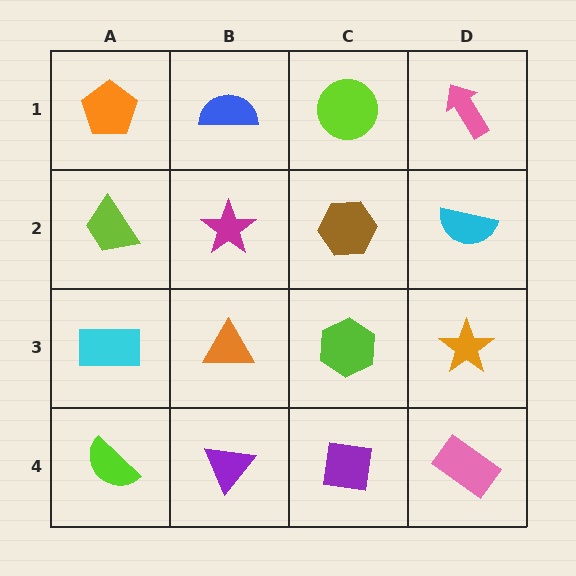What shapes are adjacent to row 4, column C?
A lime hexagon (row 3, column C), a purple triangle (row 4, column B), a pink rectangle (row 4, column D).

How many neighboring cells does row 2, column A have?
3.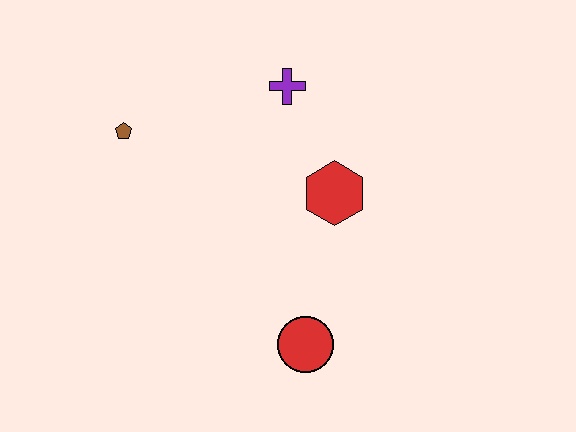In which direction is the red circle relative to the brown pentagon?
The red circle is below the brown pentagon.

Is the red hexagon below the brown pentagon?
Yes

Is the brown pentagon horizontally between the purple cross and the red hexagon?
No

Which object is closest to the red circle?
The red hexagon is closest to the red circle.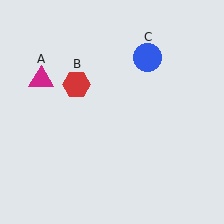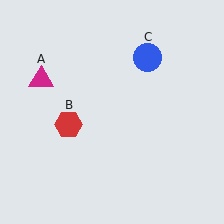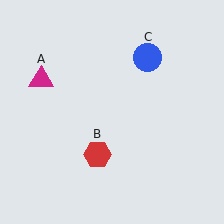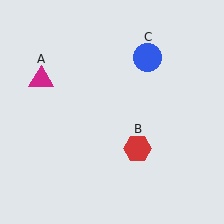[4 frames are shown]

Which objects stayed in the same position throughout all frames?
Magenta triangle (object A) and blue circle (object C) remained stationary.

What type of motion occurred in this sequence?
The red hexagon (object B) rotated counterclockwise around the center of the scene.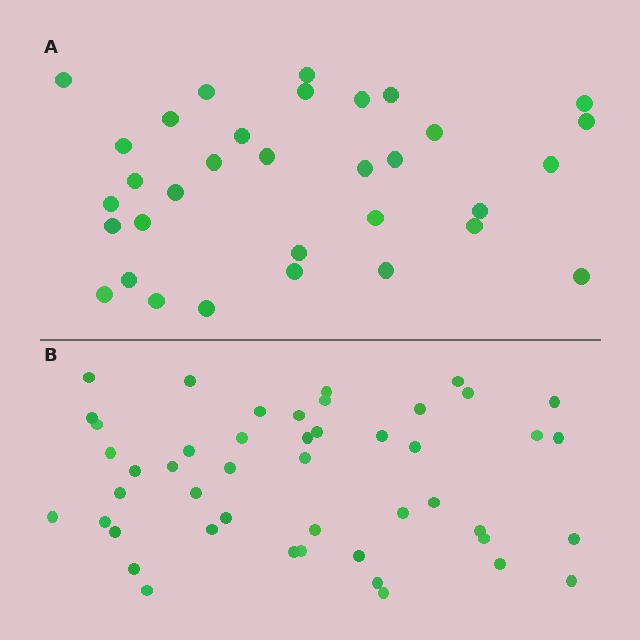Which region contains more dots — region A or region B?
Region B (the bottom region) has more dots.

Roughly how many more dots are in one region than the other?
Region B has approximately 15 more dots than region A.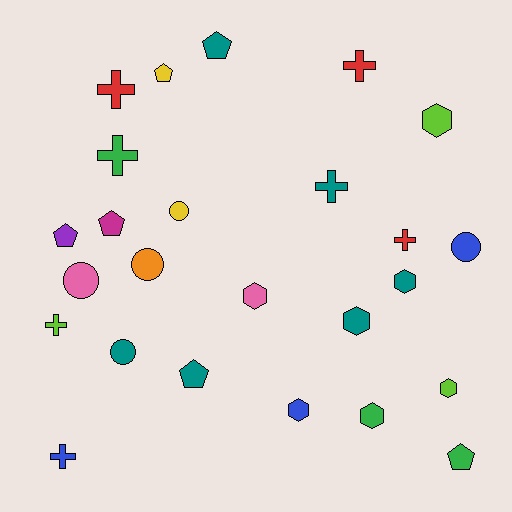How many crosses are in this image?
There are 7 crosses.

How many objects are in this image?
There are 25 objects.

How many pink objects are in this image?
There are 2 pink objects.